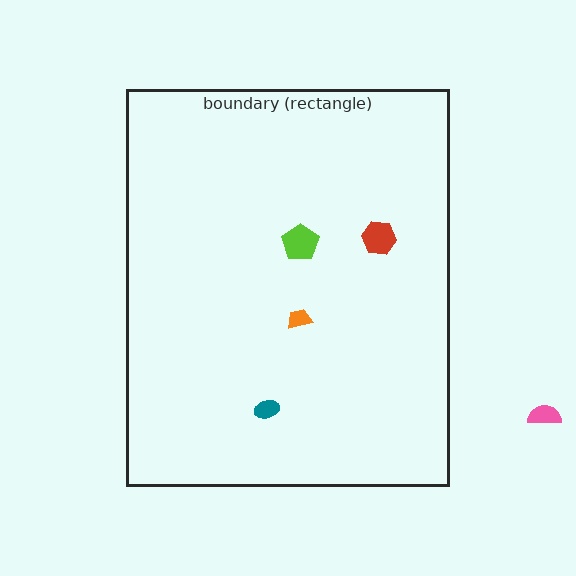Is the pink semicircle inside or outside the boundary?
Outside.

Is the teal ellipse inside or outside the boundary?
Inside.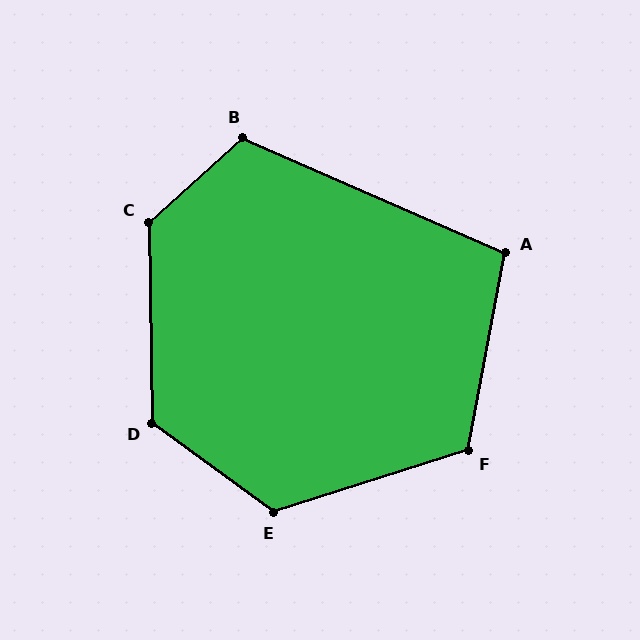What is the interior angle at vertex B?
Approximately 115 degrees (obtuse).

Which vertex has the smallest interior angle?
A, at approximately 103 degrees.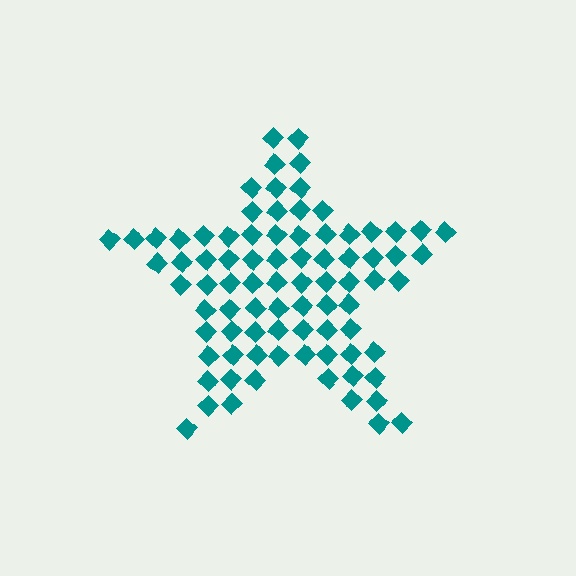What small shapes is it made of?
It is made of small diamonds.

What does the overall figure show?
The overall figure shows a star.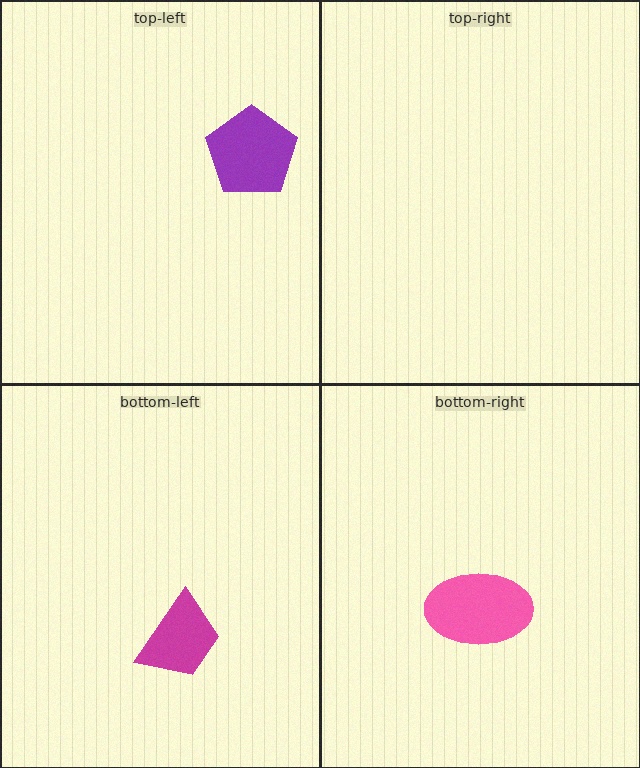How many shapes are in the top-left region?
1.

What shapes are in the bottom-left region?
The magenta trapezoid.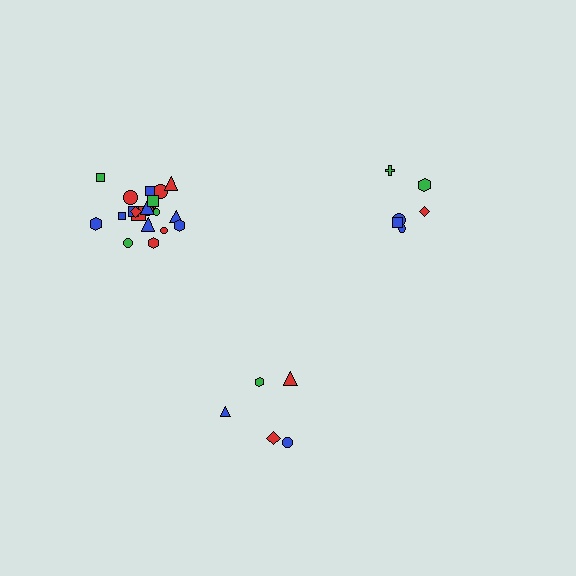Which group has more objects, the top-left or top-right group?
The top-left group.